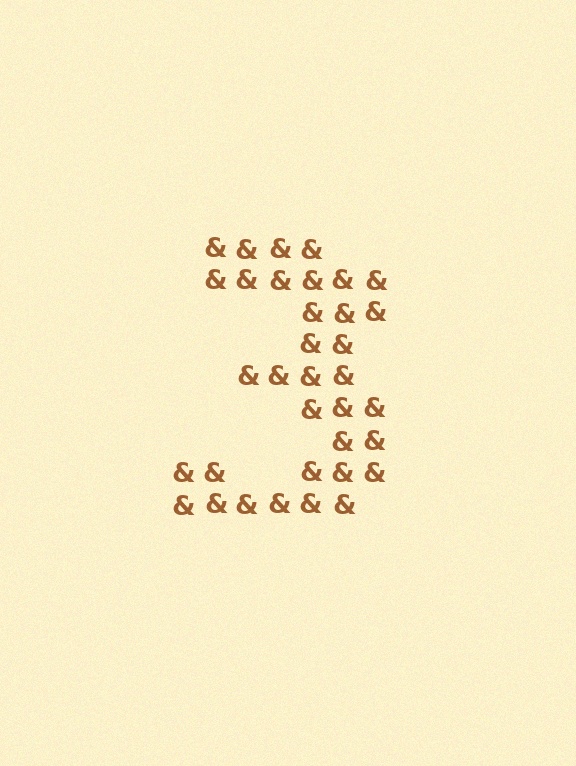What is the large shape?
The large shape is the digit 3.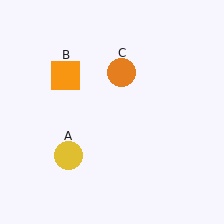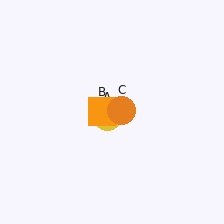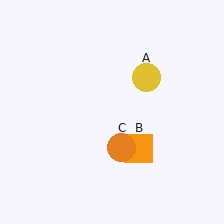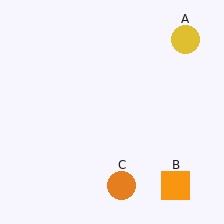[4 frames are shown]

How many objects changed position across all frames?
3 objects changed position: yellow circle (object A), orange square (object B), orange circle (object C).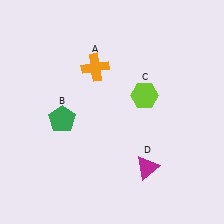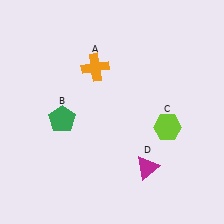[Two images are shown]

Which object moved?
The lime hexagon (C) moved down.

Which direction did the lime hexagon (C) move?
The lime hexagon (C) moved down.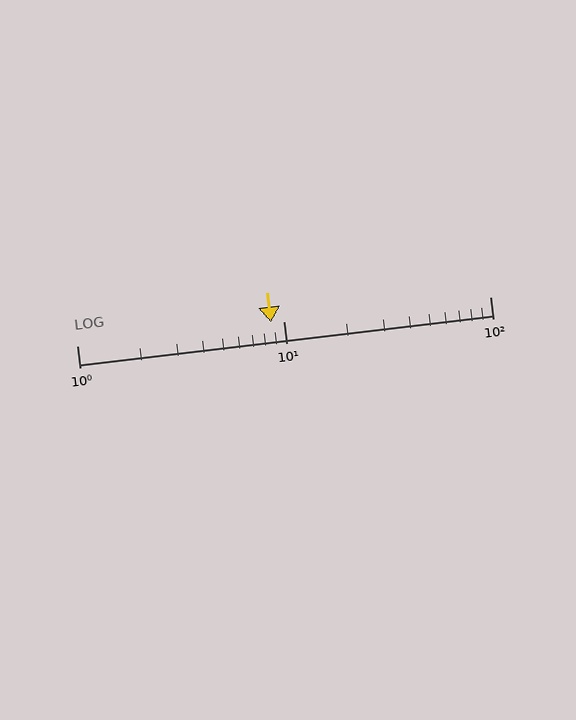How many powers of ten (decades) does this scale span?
The scale spans 2 decades, from 1 to 100.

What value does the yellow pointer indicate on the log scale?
The pointer indicates approximately 8.7.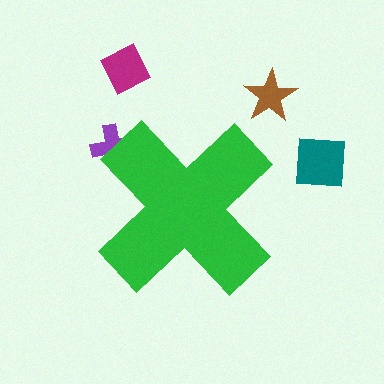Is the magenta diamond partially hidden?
No, the magenta diamond is fully visible.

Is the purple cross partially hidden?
Yes, the purple cross is partially hidden behind the green cross.